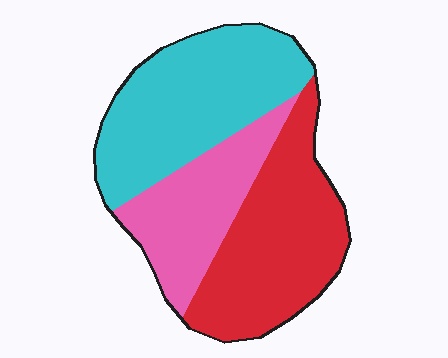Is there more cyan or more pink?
Cyan.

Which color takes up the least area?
Pink, at roughly 25%.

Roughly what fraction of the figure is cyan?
Cyan takes up about three eighths (3/8) of the figure.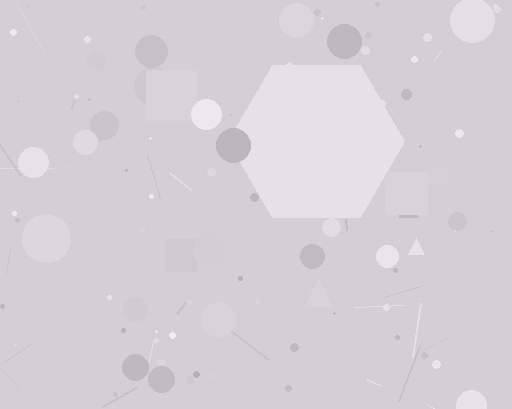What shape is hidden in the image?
A hexagon is hidden in the image.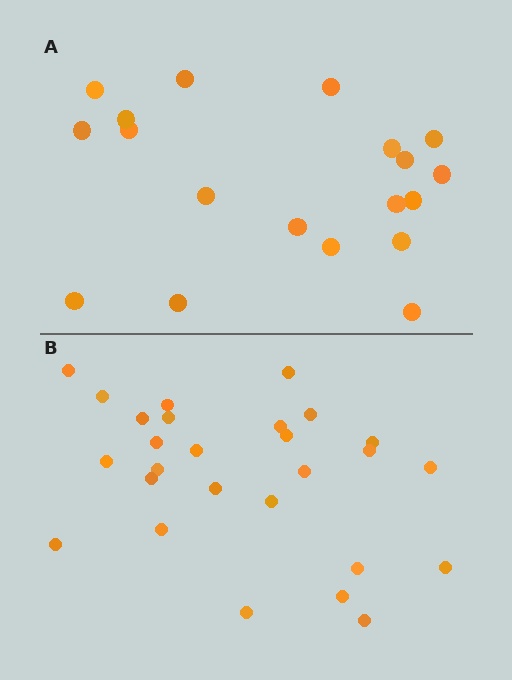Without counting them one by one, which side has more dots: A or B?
Region B (the bottom region) has more dots.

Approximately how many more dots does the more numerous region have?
Region B has roughly 8 or so more dots than region A.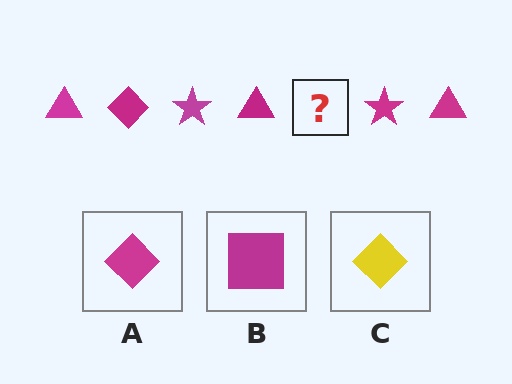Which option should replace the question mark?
Option A.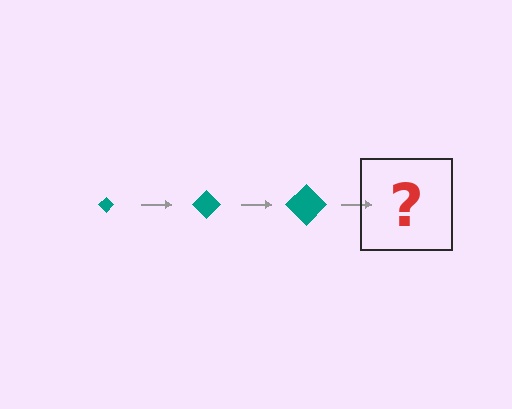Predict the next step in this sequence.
The next step is a teal diamond, larger than the previous one.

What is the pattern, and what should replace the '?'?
The pattern is that the diamond gets progressively larger each step. The '?' should be a teal diamond, larger than the previous one.